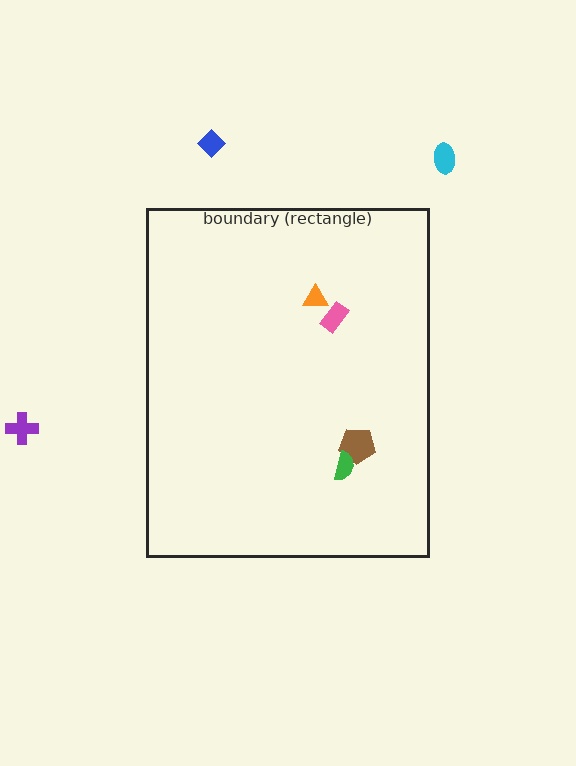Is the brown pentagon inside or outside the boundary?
Inside.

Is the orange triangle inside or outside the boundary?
Inside.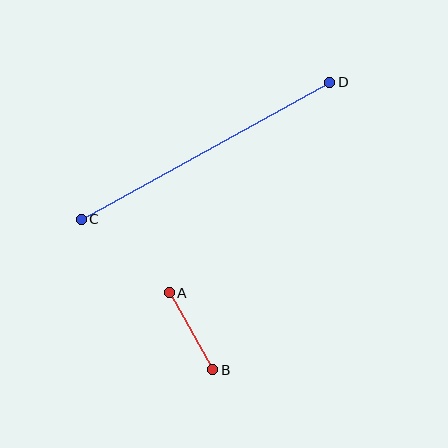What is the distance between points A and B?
The distance is approximately 89 pixels.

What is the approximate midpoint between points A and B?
The midpoint is at approximately (191, 331) pixels.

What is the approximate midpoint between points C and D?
The midpoint is at approximately (205, 151) pixels.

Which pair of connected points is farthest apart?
Points C and D are farthest apart.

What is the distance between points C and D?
The distance is approximately 284 pixels.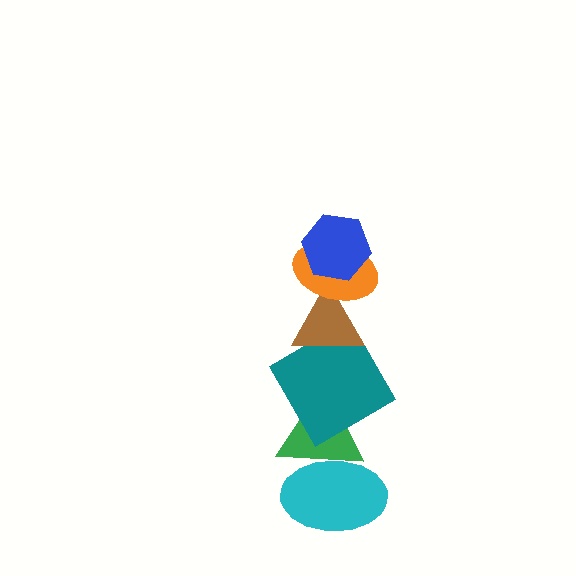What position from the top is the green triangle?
The green triangle is 5th from the top.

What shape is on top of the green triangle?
The teal diamond is on top of the green triangle.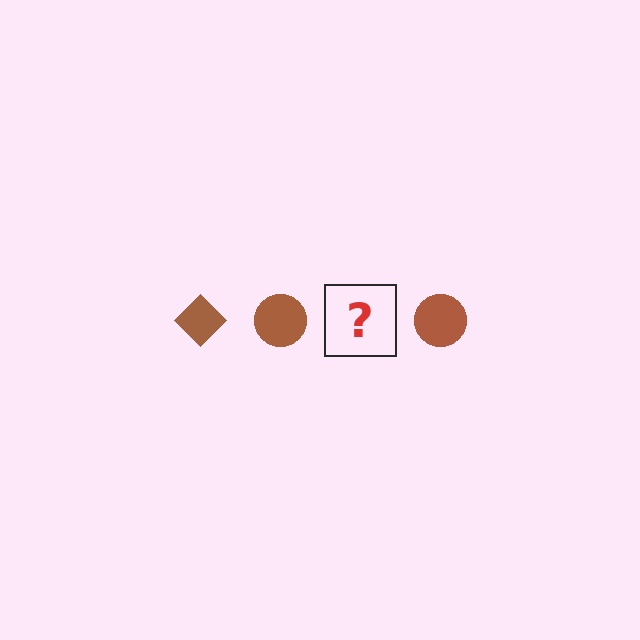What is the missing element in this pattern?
The missing element is a brown diamond.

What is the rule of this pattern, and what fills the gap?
The rule is that the pattern cycles through diamond, circle shapes in brown. The gap should be filled with a brown diamond.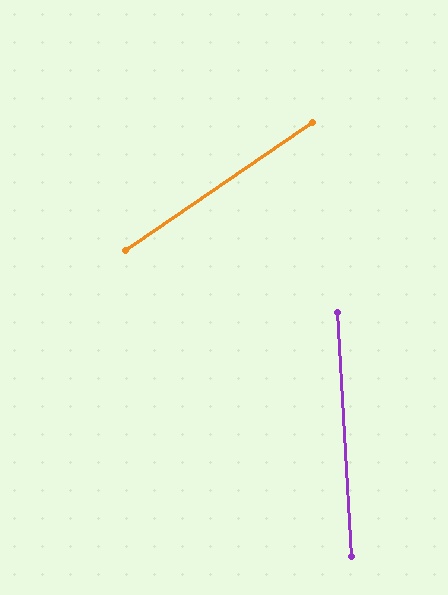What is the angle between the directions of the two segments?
Approximately 59 degrees.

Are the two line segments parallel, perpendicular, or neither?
Neither parallel nor perpendicular — they differ by about 59°.